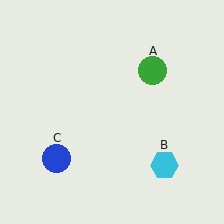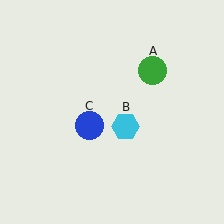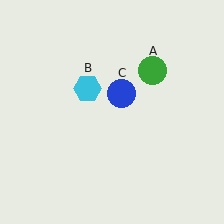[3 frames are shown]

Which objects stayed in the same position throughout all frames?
Green circle (object A) remained stationary.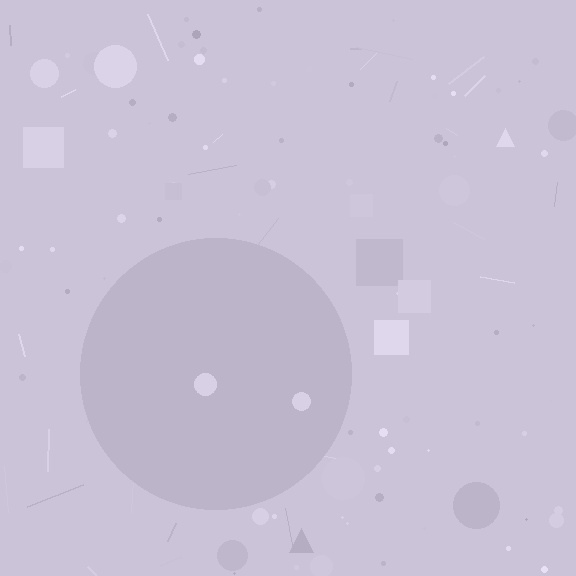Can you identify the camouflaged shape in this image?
The camouflaged shape is a circle.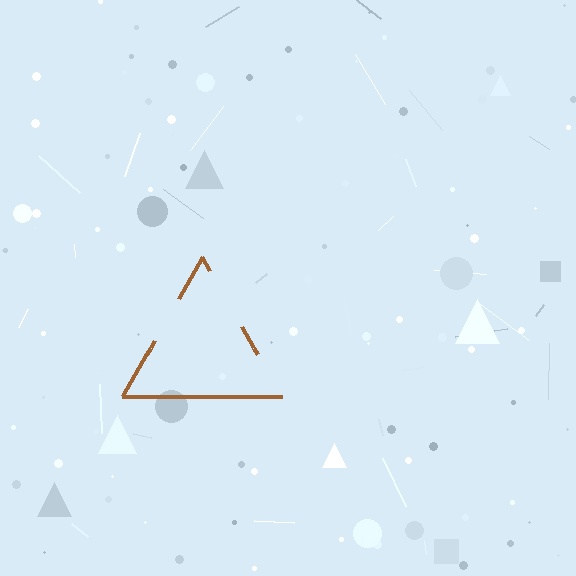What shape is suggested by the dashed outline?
The dashed outline suggests a triangle.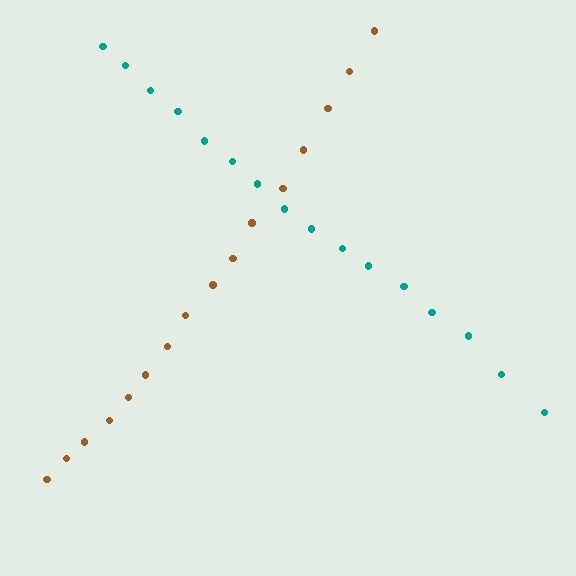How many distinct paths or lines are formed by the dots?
There are 2 distinct paths.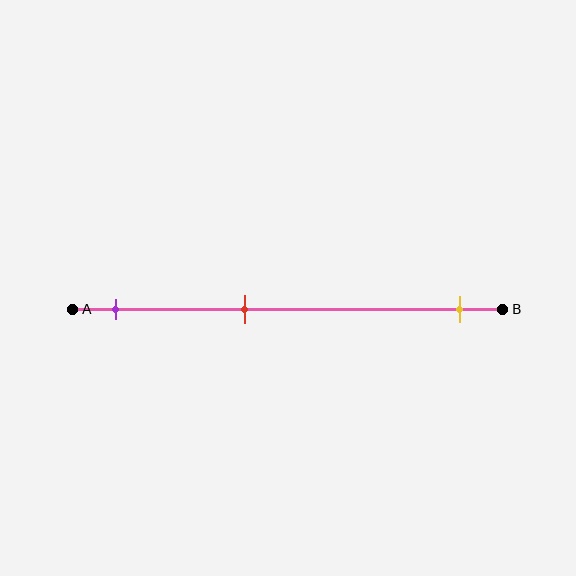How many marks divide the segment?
There are 3 marks dividing the segment.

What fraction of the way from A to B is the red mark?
The red mark is approximately 40% (0.4) of the way from A to B.